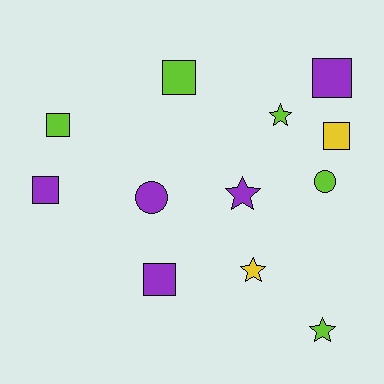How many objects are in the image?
There are 12 objects.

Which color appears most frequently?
Purple, with 5 objects.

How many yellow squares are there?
There is 1 yellow square.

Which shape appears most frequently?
Square, with 6 objects.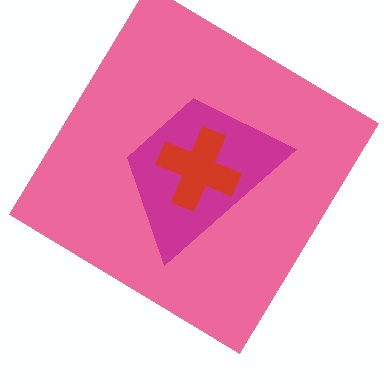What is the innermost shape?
The red cross.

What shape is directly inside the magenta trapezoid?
The red cross.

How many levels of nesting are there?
3.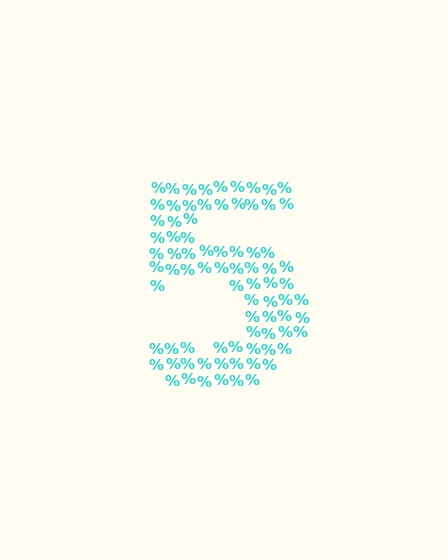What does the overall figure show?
The overall figure shows the digit 5.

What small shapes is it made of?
It is made of small percent signs.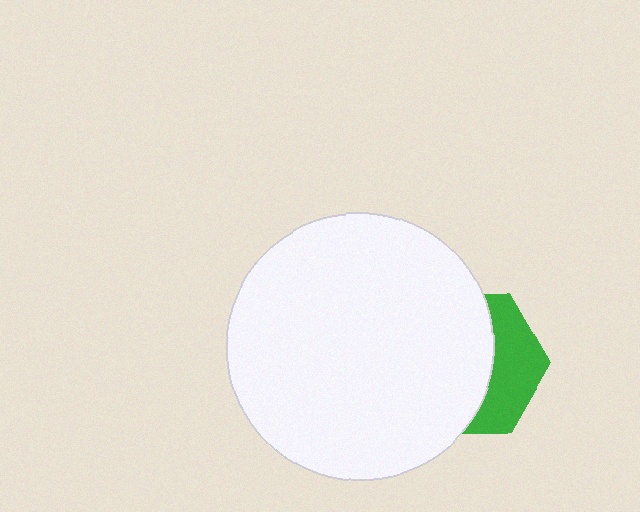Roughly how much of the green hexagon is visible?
A small part of it is visible (roughly 36%).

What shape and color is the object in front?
The object in front is a white circle.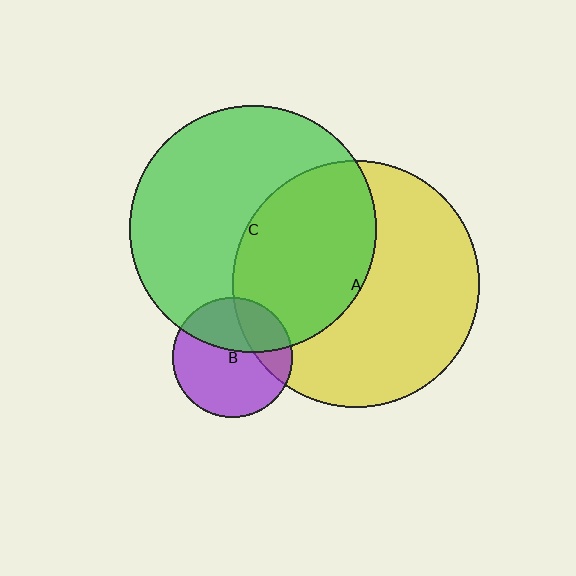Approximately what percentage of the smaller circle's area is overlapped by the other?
Approximately 40%.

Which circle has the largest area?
Circle C (green).